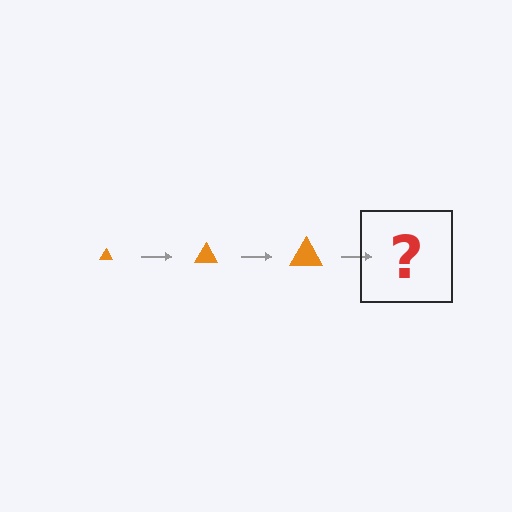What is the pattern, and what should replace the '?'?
The pattern is that the triangle gets progressively larger each step. The '?' should be an orange triangle, larger than the previous one.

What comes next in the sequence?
The next element should be an orange triangle, larger than the previous one.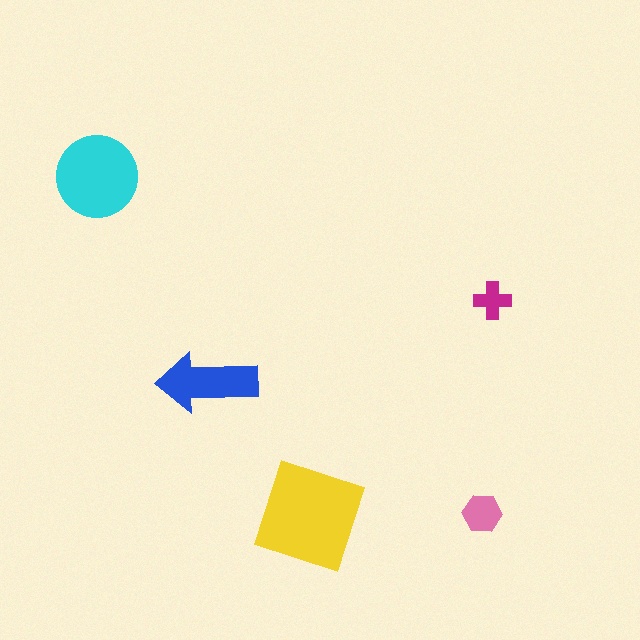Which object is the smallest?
The magenta cross.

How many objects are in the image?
There are 5 objects in the image.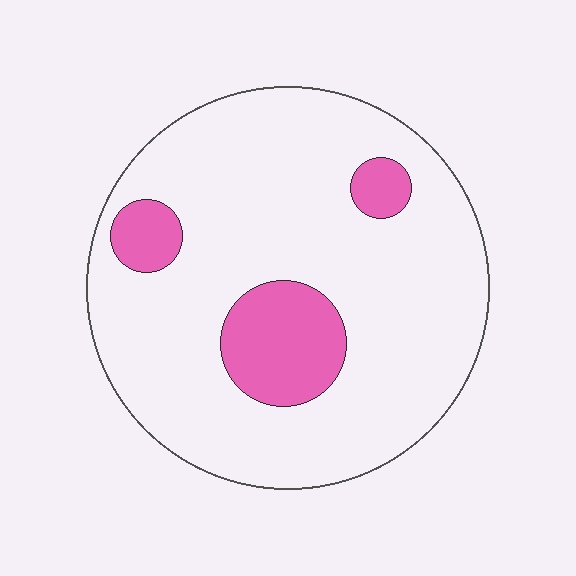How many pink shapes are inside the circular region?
3.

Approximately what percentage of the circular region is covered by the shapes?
Approximately 15%.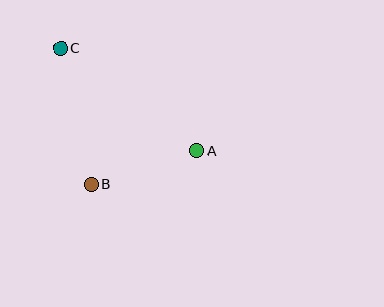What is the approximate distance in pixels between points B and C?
The distance between B and C is approximately 140 pixels.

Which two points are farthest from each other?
Points A and C are farthest from each other.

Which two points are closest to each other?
Points A and B are closest to each other.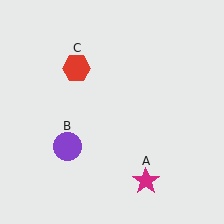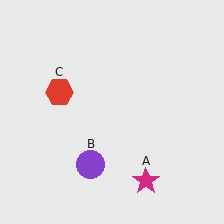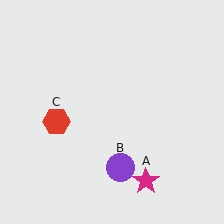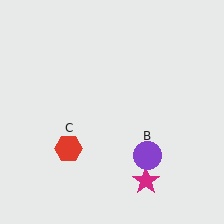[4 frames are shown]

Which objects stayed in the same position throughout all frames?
Magenta star (object A) remained stationary.